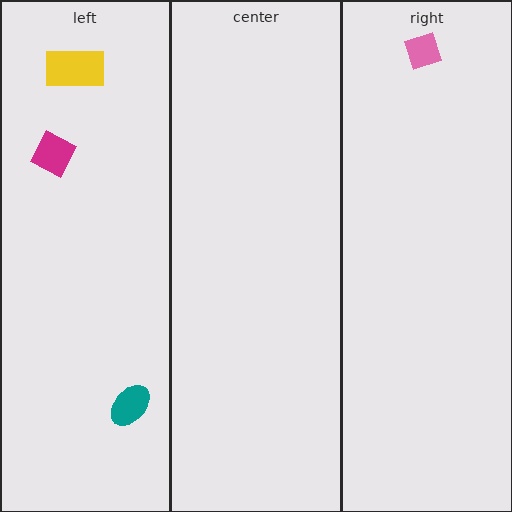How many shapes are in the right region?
1.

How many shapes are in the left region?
3.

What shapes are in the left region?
The magenta square, the yellow rectangle, the teal ellipse.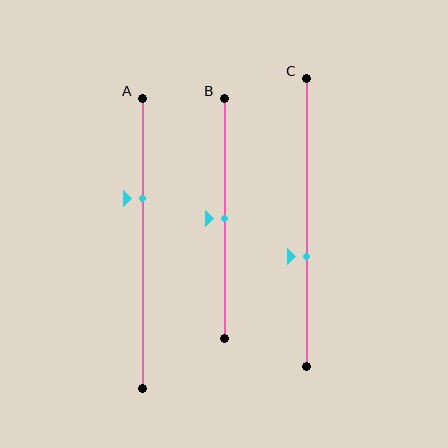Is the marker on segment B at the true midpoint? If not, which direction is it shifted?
Yes, the marker on segment B is at the true midpoint.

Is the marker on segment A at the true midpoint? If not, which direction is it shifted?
No, the marker on segment A is shifted upward by about 15% of the segment length.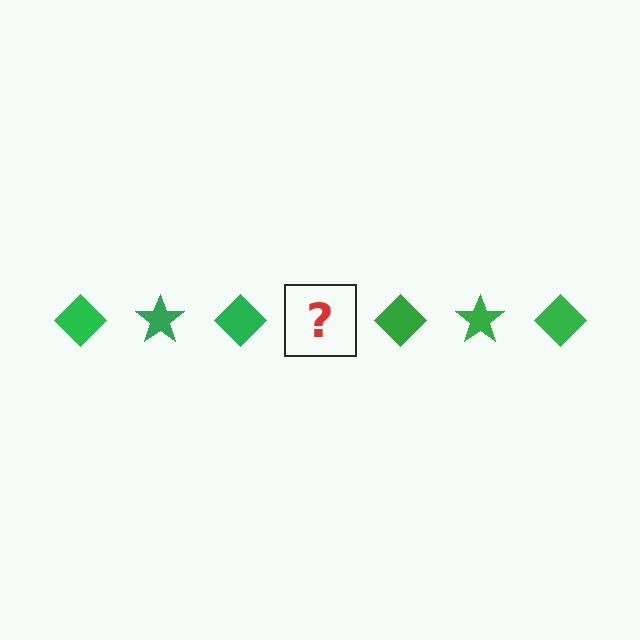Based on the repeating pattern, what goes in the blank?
The blank should be a green star.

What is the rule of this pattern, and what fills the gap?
The rule is that the pattern cycles through diamond, star shapes in green. The gap should be filled with a green star.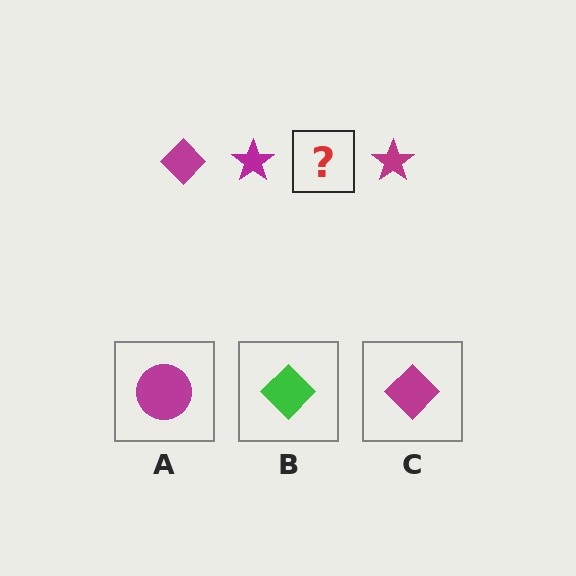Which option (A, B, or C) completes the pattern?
C.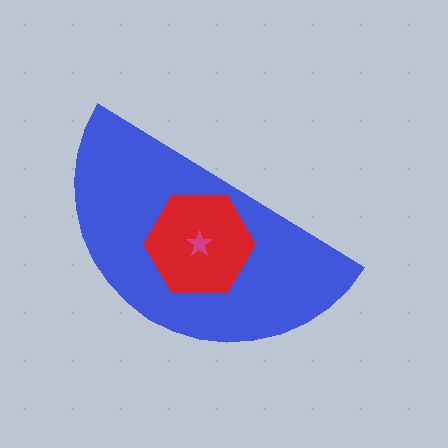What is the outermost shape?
The blue semicircle.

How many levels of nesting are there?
3.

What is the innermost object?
The magenta star.